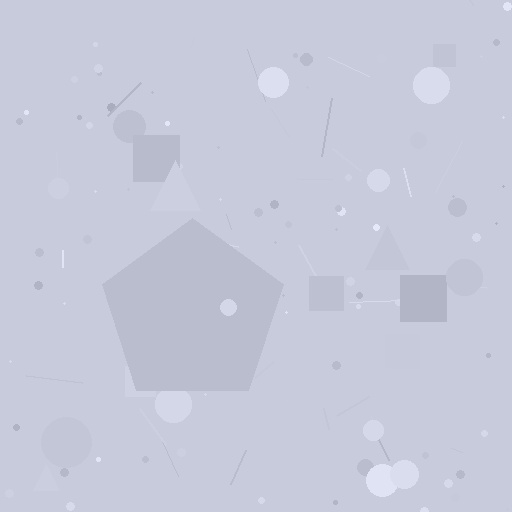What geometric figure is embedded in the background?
A pentagon is embedded in the background.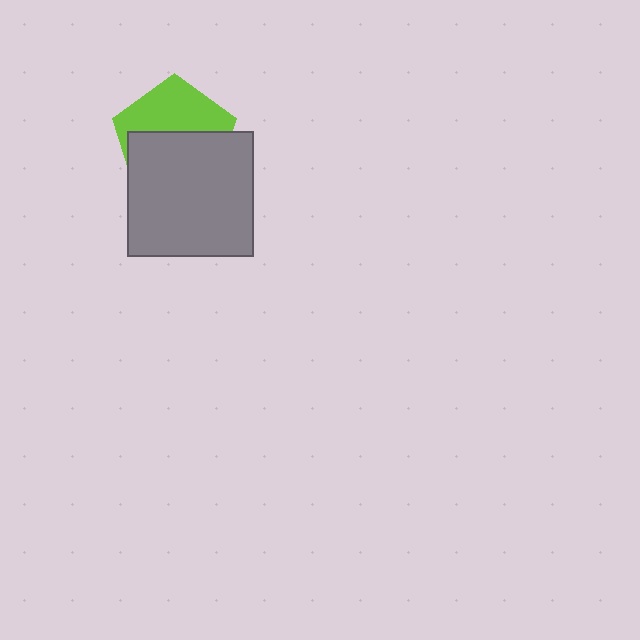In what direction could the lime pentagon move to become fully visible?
The lime pentagon could move up. That would shift it out from behind the gray square entirely.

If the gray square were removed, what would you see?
You would see the complete lime pentagon.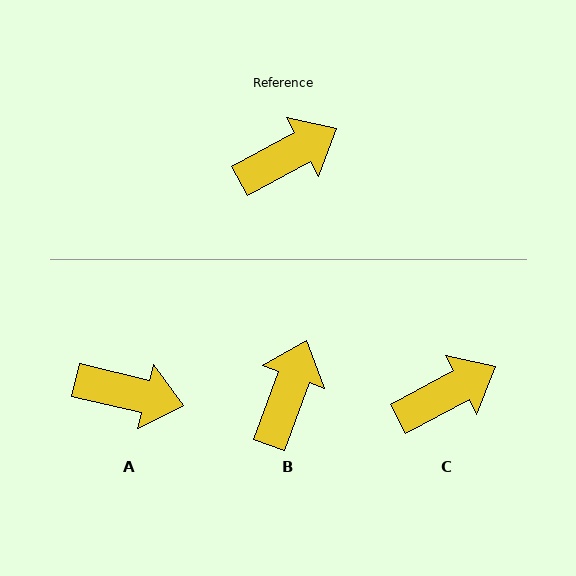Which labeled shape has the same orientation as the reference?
C.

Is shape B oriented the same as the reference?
No, it is off by about 42 degrees.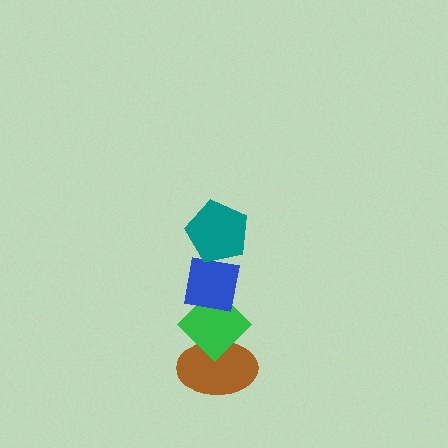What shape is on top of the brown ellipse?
The green diamond is on top of the brown ellipse.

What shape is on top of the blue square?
The teal pentagon is on top of the blue square.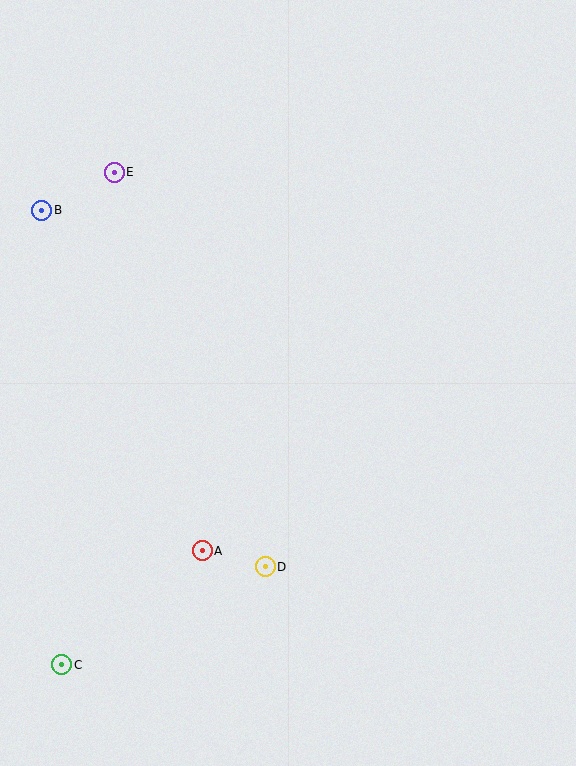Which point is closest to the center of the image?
Point D at (265, 567) is closest to the center.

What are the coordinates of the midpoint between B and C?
The midpoint between B and C is at (52, 438).